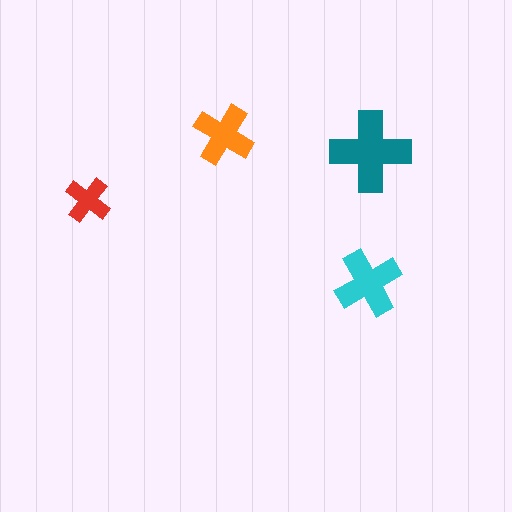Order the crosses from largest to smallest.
the teal one, the cyan one, the orange one, the red one.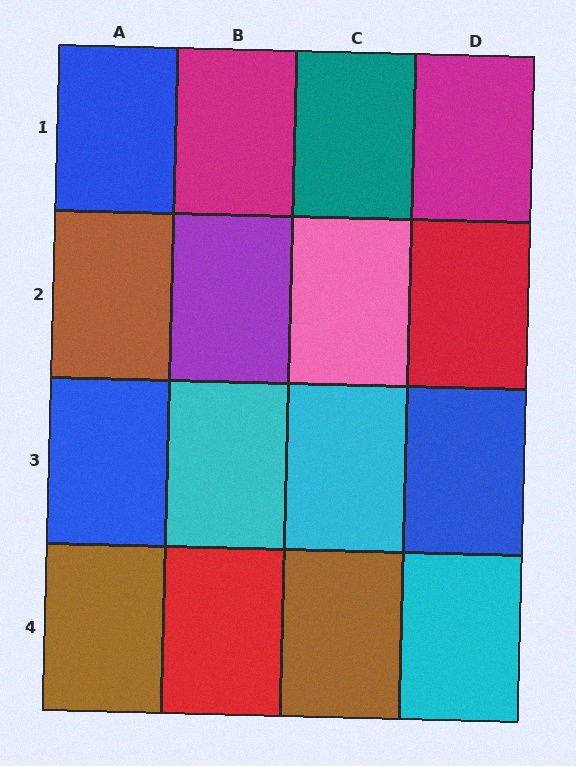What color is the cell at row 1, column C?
Teal.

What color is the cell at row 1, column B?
Magenta.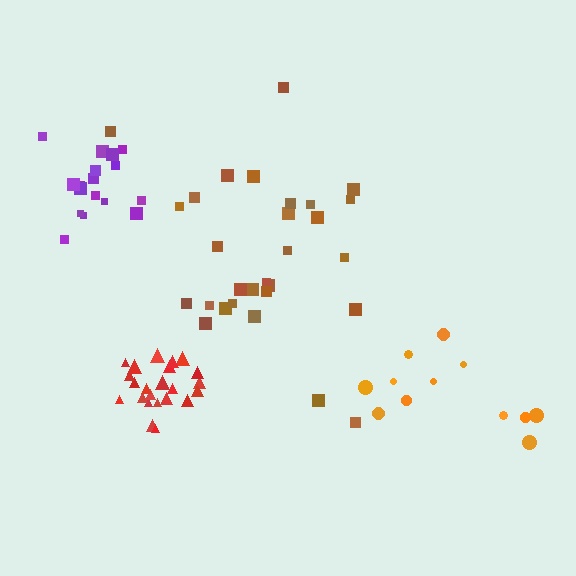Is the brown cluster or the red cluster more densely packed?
Red.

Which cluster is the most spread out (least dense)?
Orange.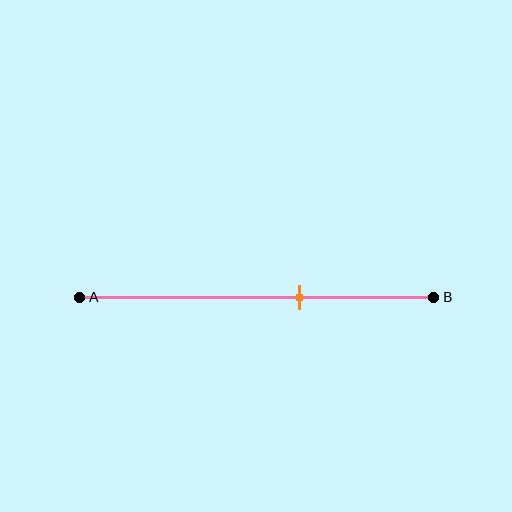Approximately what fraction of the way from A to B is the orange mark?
The orange mark is approximately 60% of the way from A to B.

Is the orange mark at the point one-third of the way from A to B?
No, the mark is at about 60% from A, not at the 33% one-third point.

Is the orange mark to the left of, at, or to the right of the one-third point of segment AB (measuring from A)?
The orange mark is to the right of the one-third point of segment AB.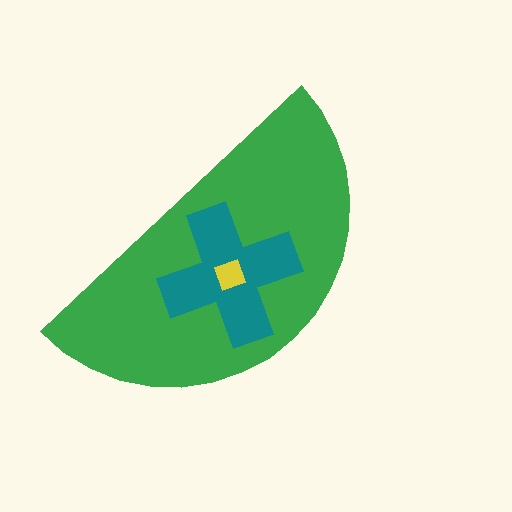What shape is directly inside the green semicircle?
The teal cross.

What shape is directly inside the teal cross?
The yellow diamond.